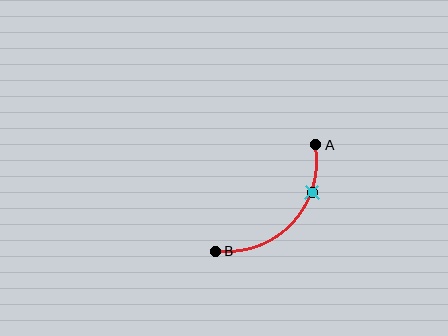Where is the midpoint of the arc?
The arc midpoint is the point on the curve farthest from the straight line joining A and B. It sits below and to the right of that line.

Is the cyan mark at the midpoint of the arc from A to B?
No. The cyan mark lies on the arc but is closer to endpoint A. The arc midpoint would be at the point on the curve equidistant along the arc from both A and B.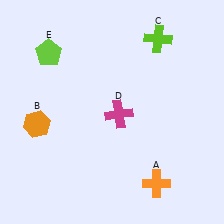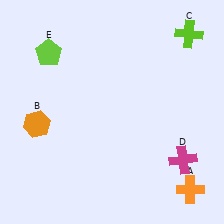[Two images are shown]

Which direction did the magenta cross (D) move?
The magenta cross (D) moved right.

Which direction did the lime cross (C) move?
The lime cross (C) moved right.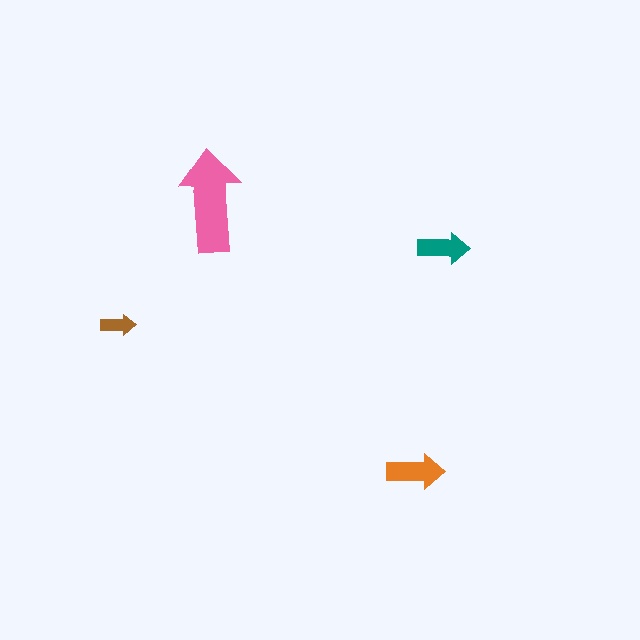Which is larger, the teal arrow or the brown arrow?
The teal one.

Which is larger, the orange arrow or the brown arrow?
The orange one.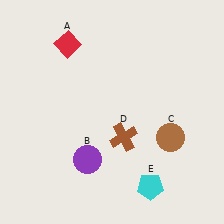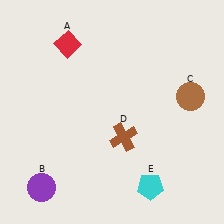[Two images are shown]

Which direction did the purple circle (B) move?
The purple circle (B) moved left.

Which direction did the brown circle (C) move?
The brown circle (C) moved up.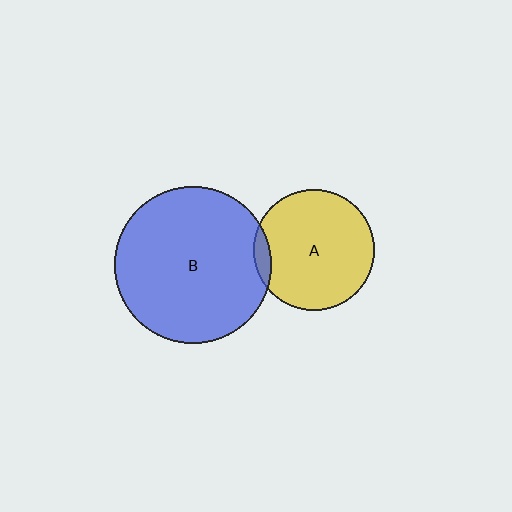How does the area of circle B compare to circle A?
Approximately 1.7 times.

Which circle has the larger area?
Circle B (blue).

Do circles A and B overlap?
Yes.